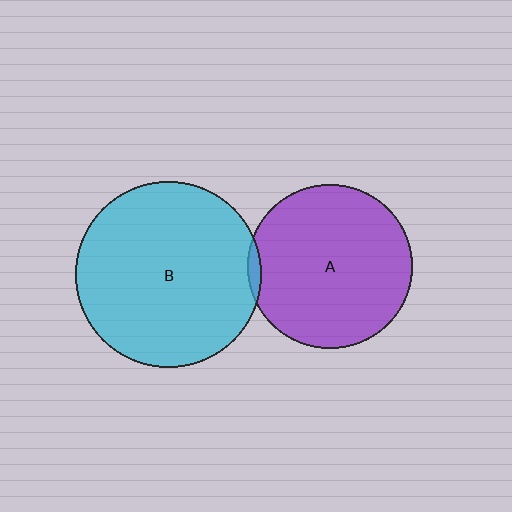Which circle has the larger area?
Circle B (cyan).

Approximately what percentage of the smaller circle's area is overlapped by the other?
Approximately 5%.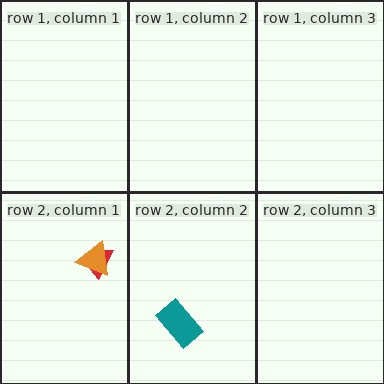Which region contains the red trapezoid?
The row 2, column 1 region.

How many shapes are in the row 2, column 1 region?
2.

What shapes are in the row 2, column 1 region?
The red trapezoid, the orange triangle.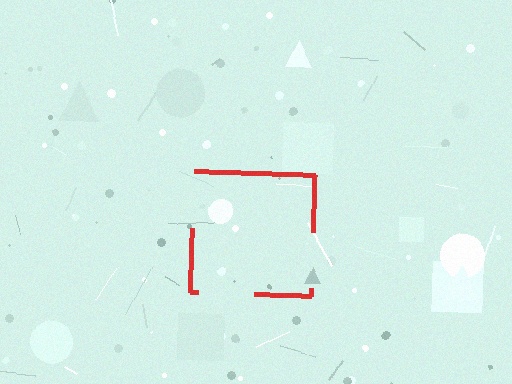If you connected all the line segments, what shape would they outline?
They would outline a square.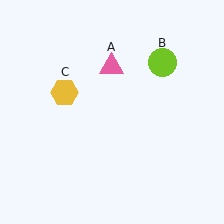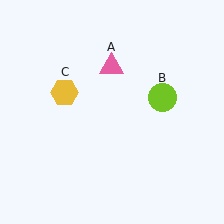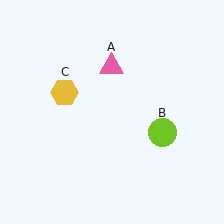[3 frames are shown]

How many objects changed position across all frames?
1 object changed position: lime circle (object B).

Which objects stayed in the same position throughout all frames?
Pink triangle (object A) and yellow hexagon (object C) remained stationary.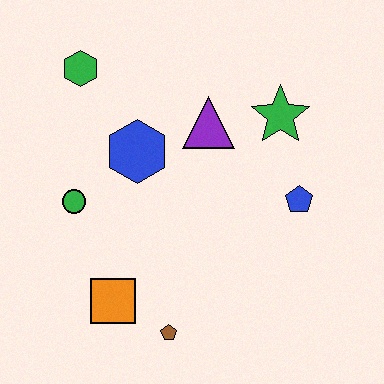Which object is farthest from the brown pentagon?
The green hexagon is farthest from the brown pentagon.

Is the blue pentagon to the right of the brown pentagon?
Yes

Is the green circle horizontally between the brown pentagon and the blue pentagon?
No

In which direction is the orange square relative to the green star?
The orange square is below the green star.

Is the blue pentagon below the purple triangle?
Yes